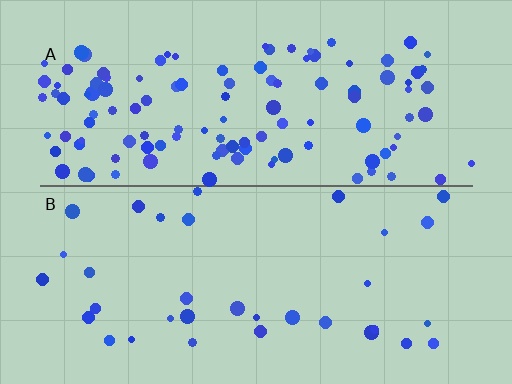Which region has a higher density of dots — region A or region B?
A (the top).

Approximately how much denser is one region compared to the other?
Approximately 3.4× — region A over region B.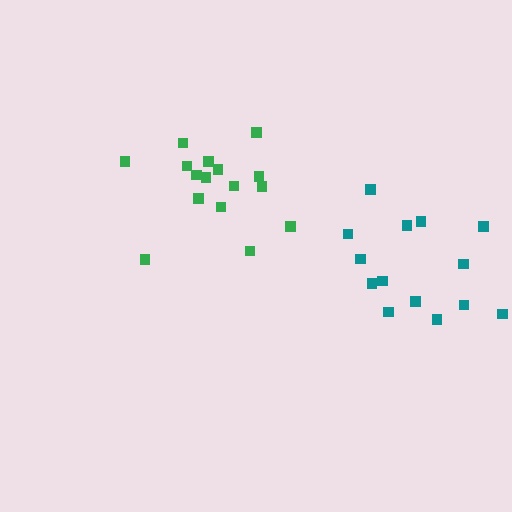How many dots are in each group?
Group 1: 16 dots, Group 2: 14 dots (30 total).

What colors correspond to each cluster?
The clusters are colored: green, teal.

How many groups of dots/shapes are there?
There are 2 groups.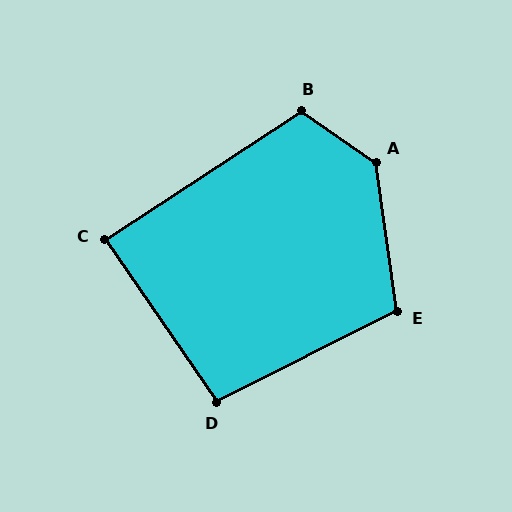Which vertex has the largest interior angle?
A, at approximately 133 degrees.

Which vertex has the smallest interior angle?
C, at approximately 89 degrees.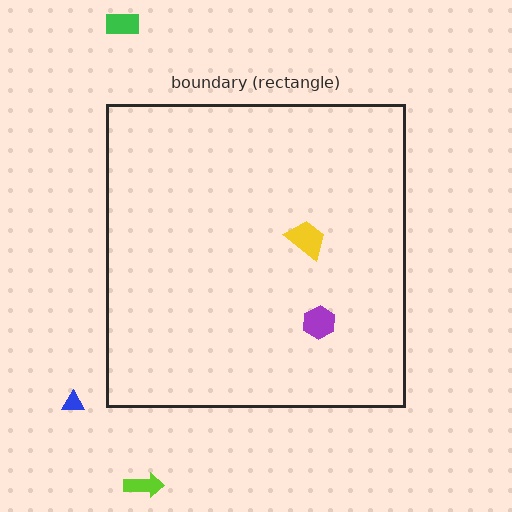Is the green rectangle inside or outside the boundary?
Outside.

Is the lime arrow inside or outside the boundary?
Outside.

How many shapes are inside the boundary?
2 inside, 3 outside.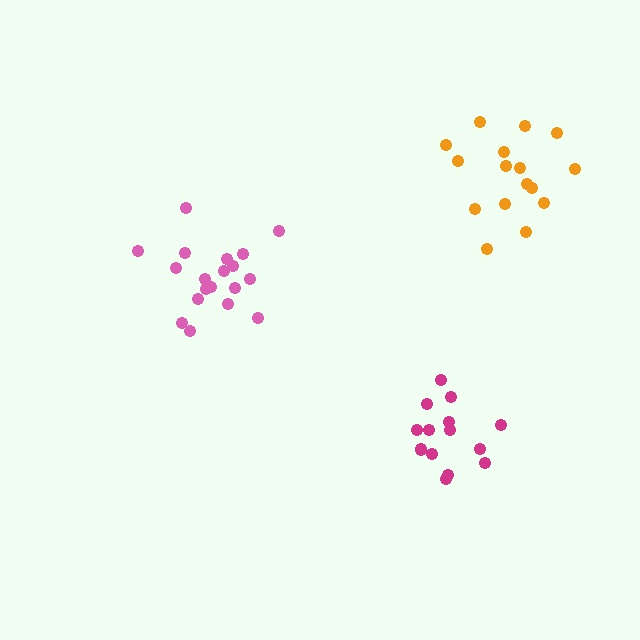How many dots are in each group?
Group 1: 16 dots, Group 2: 14 dots, Group 3: 19 dots (49 total).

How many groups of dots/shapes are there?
There are 3 groups.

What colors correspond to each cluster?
The clusters are colored: orange, magenta, pink.